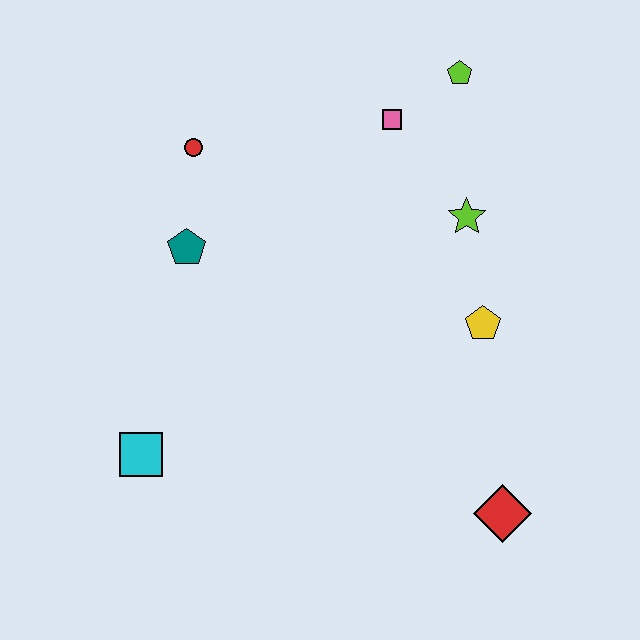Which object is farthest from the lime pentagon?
The cyan square is farthest from the lime pentagon.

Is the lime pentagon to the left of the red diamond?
Yes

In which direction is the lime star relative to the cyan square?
The lime star is to the right of the cyan square.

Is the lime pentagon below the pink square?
No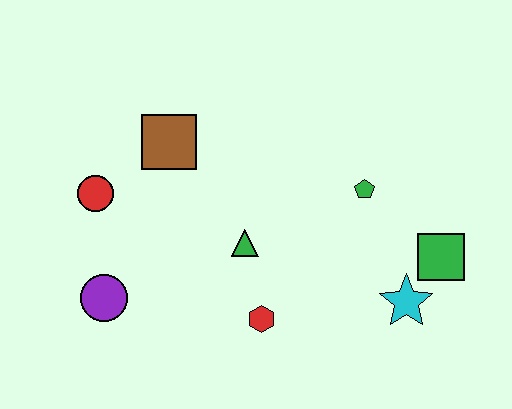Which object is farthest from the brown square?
The green square is farthest from the brown square.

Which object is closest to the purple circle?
The red circle is closest to the purple circle.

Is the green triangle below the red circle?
Yes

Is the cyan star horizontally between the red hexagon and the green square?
Yes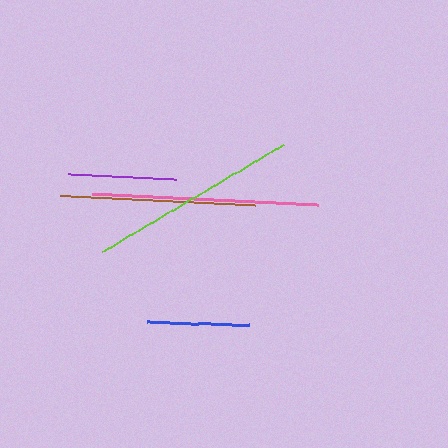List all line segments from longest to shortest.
From longest to shortest: pink, lime, brown, purple, blue.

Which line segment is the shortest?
The blue line is the shortest at approximately 102 pixels.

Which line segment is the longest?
The pink line is the longest at approximately 226 pixels.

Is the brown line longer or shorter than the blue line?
The brown line is longer than the blue line.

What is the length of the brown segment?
The brown segment is approximately 196 pixels long.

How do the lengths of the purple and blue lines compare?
The purple and blue lines are approximately the same length.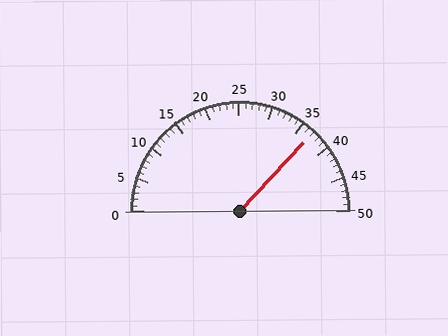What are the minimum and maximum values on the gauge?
The gauge ranges from 0 to 50.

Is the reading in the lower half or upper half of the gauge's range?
The reading is in the upper half of the range (0 to 50).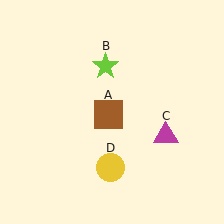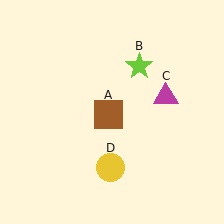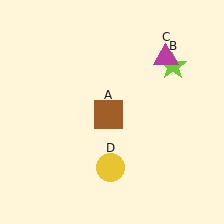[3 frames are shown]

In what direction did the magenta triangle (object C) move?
The magenta triangle (object C) moved up.